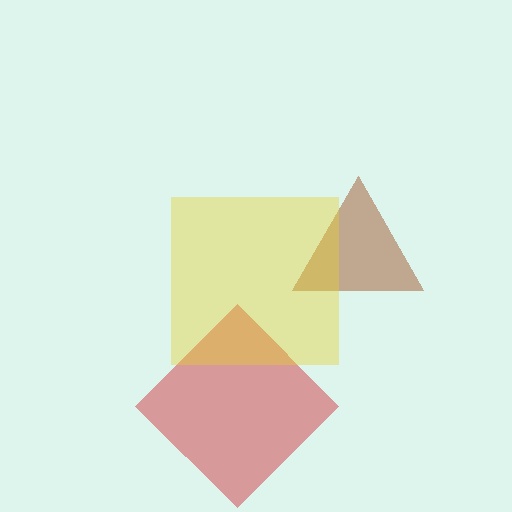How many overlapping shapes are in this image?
There are 3 overlapping shapes in the image.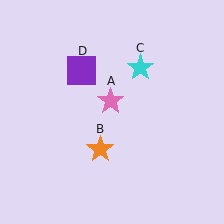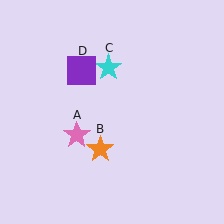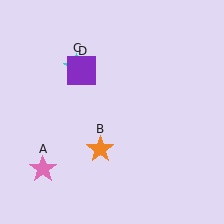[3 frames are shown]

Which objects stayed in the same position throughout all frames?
Orange star (object B) and purple square (object D) remained stationary.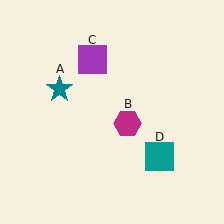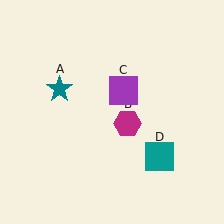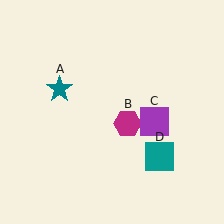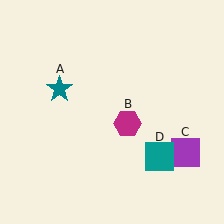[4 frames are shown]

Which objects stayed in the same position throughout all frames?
Teal star (object A) and magenta hexagon (object B) and teal square (object D) remained stationary.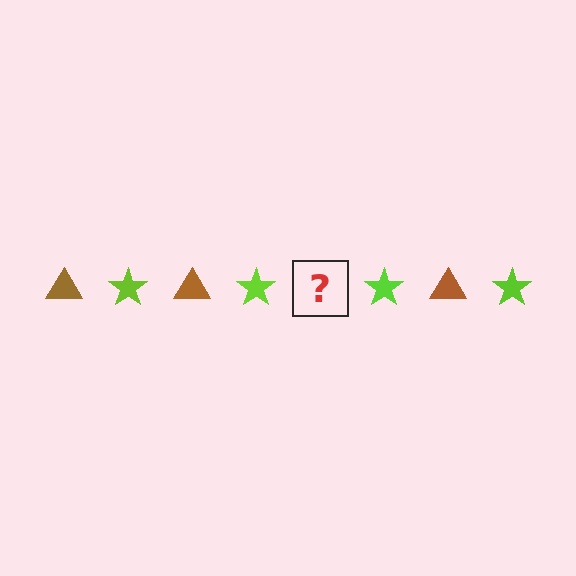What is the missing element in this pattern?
The missing element is a brown triangle.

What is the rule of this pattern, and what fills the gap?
The rule is that the pattern alternates between brown triangle and lime star. The gap should be filled with a brown triangle.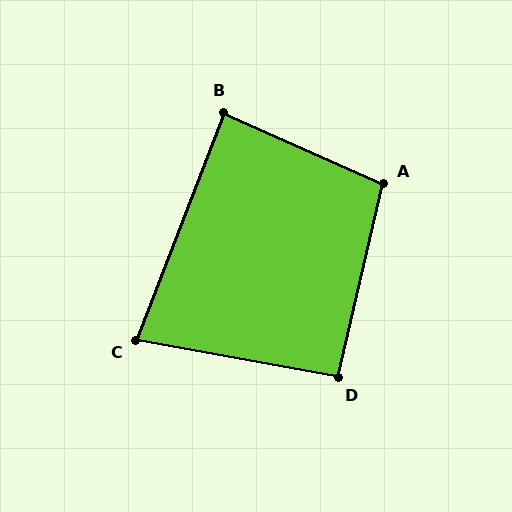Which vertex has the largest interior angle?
A, at approximately 101 degrees.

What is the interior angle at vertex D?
Approximately 93 degrees (approximately right).